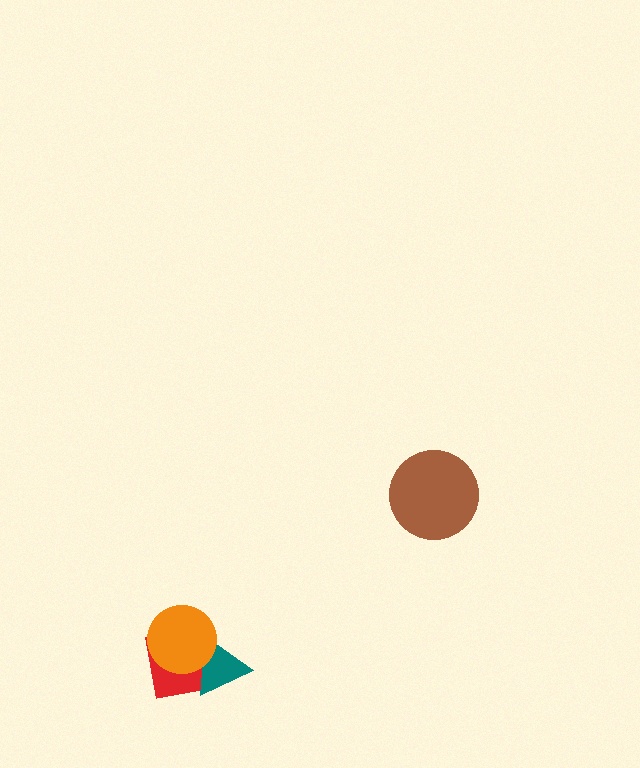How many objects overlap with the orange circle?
2 objects overlap with the orange circle.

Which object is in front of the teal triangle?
The orange circle is in front of the teal triangle.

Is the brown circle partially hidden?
No, no other shape covers it.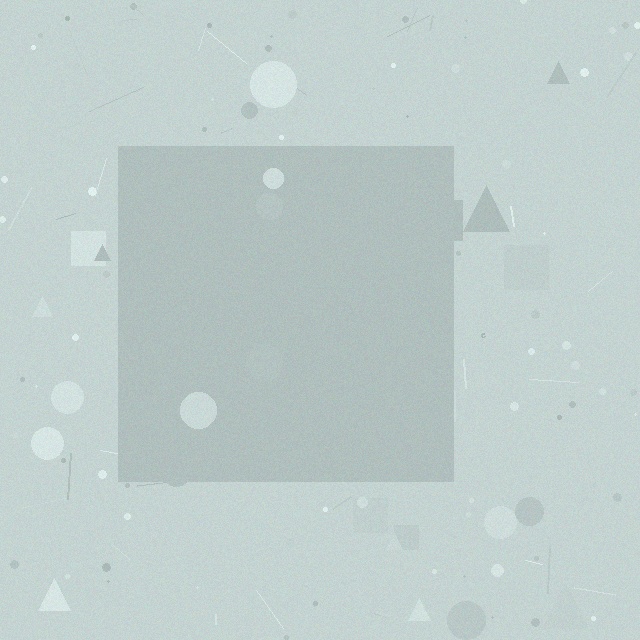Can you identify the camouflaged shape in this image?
The camouflaged shape is a square.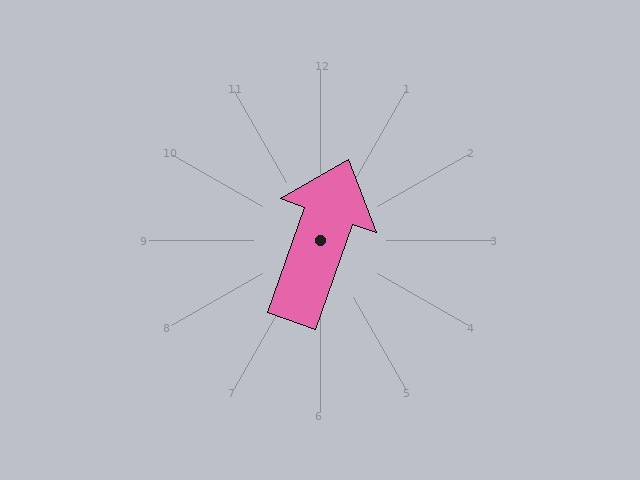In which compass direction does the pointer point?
North.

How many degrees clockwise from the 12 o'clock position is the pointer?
Approximately 19 degrees.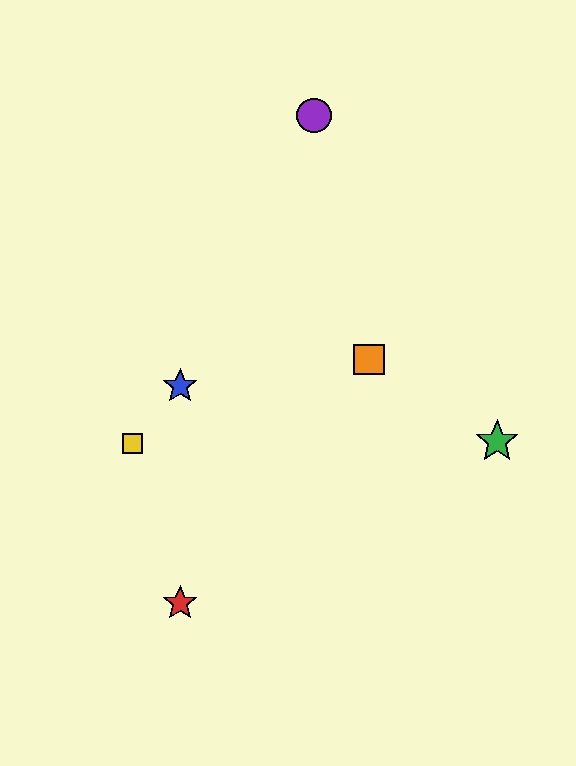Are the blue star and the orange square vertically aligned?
No, the blue star is at x≈180 and the orange square is at x≈369.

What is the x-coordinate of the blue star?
The blue star is at x≈180.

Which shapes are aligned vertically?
The red star, the blue star are aligned vertically.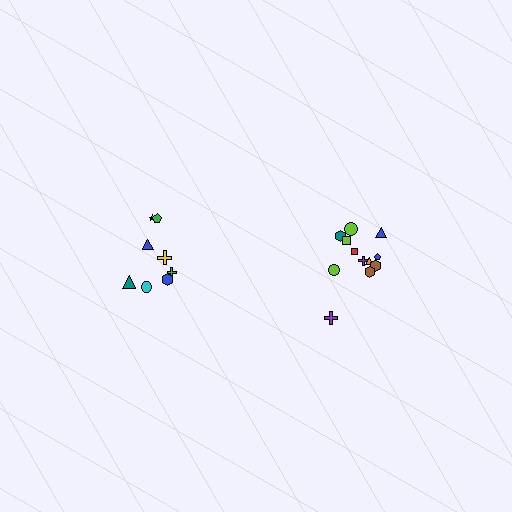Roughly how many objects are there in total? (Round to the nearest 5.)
Roughly 20 objects in total.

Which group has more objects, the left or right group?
The right group.